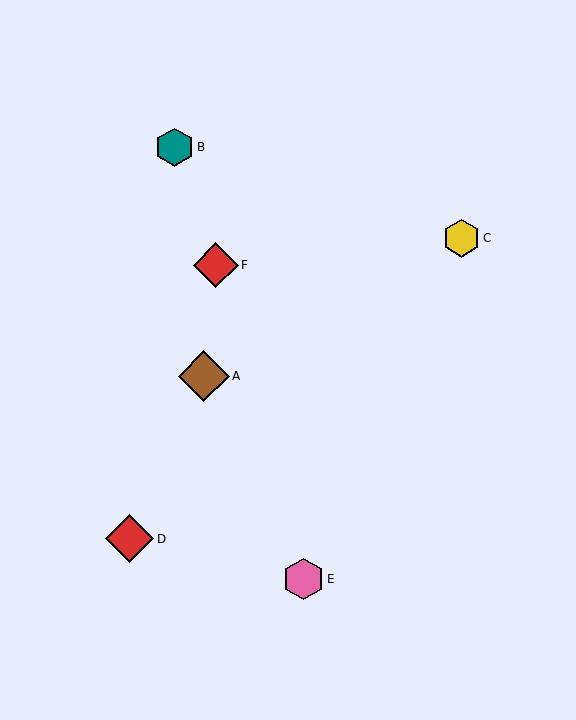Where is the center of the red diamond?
The center of the red diamond is at (130, 539).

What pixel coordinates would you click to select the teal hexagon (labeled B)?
Click at (175, 147) to select the teal hexagon B.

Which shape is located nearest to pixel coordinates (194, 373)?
The brown diamond (labeled A) at (204, 376) is nearest to that location.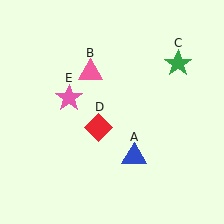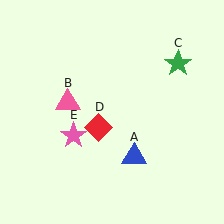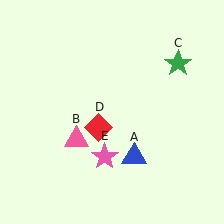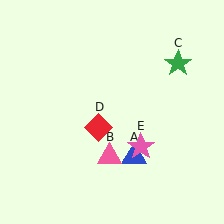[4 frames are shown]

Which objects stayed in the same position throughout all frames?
Blue triangle (object A) and green star (object C) and red diamond (object D) remained stationary.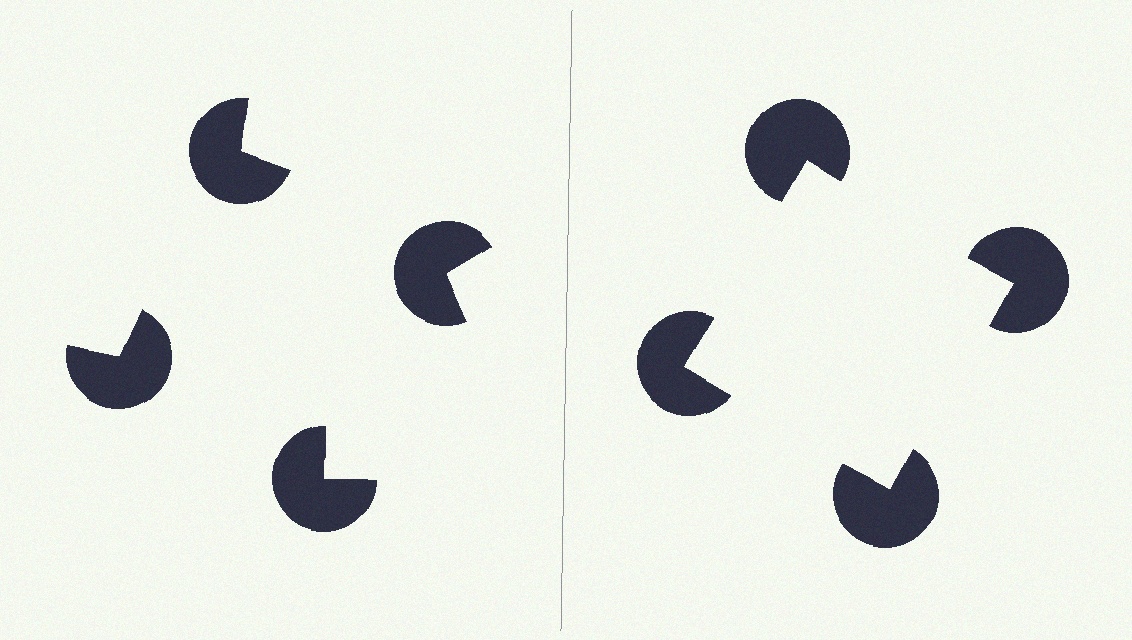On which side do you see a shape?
An illusory square appears on the right side. On the left side the wedge cuts are rotated, so no coherent shape forms.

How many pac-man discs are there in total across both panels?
8 — 4 on each side.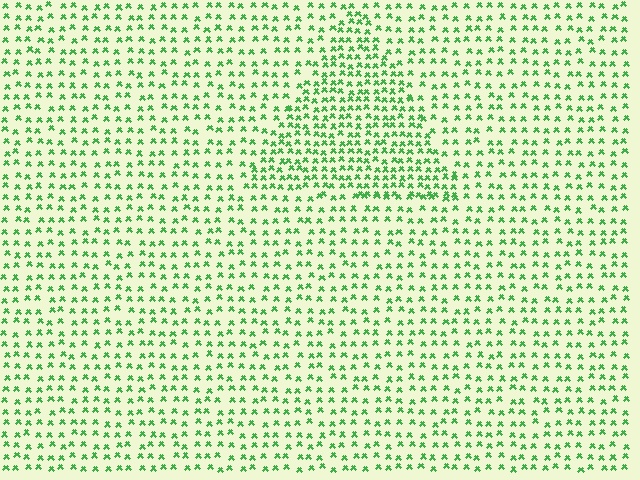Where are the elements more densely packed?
The elements are more densely packed inside the triangle boundary.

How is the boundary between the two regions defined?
The boundary is defined by a change in element density (approximately 1.7x ratio). All elements are the same color, size, and shape.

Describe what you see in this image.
The image contains small green elements arranged at two different densities. A triangle-shaped region is visible where the elements are more densely packed than the surrounding area.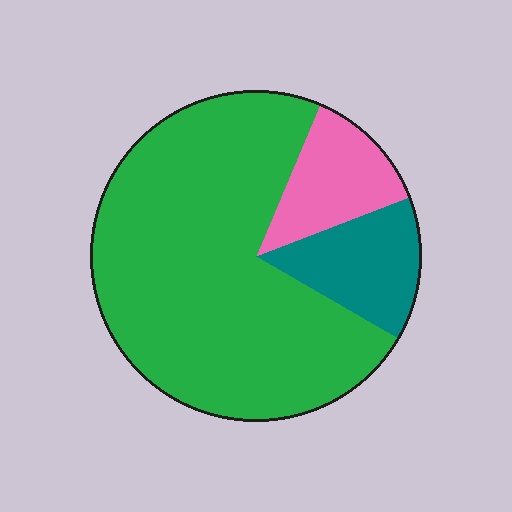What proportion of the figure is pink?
Pink takes up less than a quarter of the figure.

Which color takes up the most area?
Green, at roughly 75%.